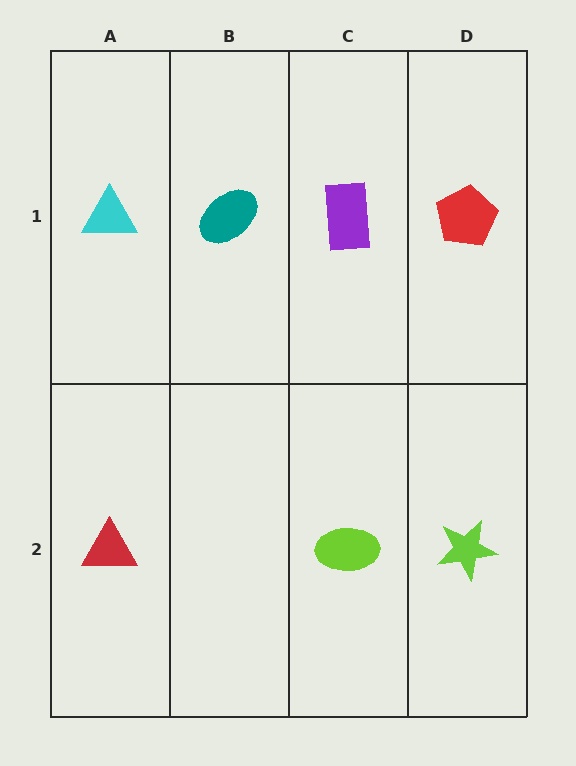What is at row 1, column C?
A purple rectangle.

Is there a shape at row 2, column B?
No, that cell is empty.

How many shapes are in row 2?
3 shapes.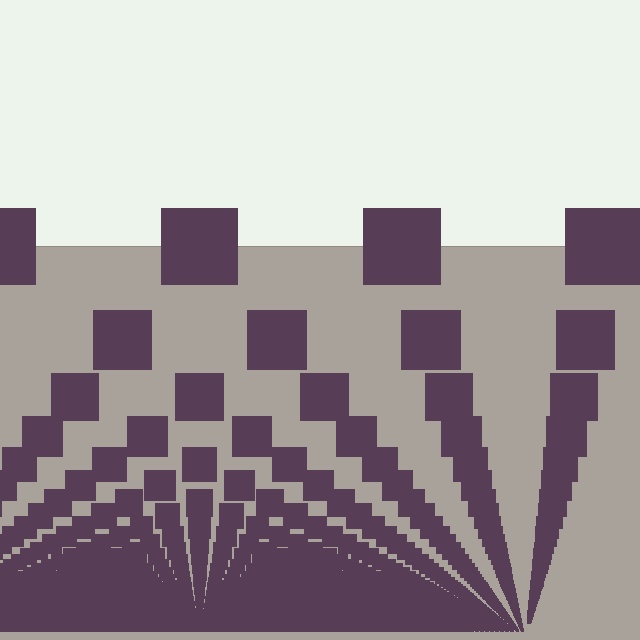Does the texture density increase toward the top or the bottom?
Density increases toward the bottom.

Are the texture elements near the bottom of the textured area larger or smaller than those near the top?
Smaller. The gradient is inverted — elements near the bottom are smaller and denser.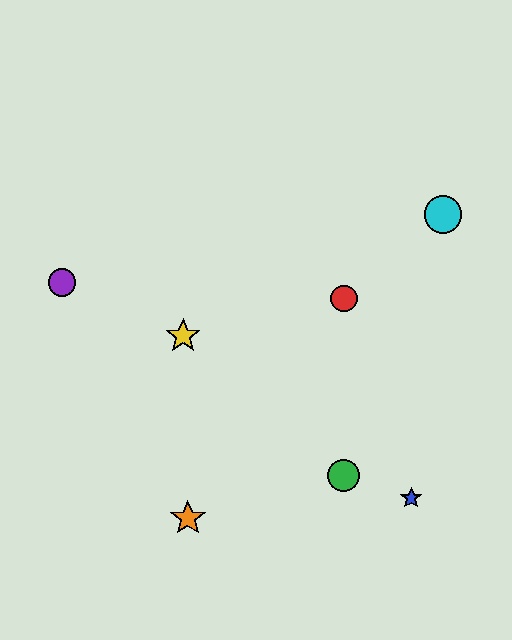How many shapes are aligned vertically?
2 shapes (the red circle, the green circle) are aligned vertically.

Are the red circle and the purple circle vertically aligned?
No, the red circle is at x≈344 and the purple circle is at x≈62.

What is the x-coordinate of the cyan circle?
The cyan circle is at x≈443.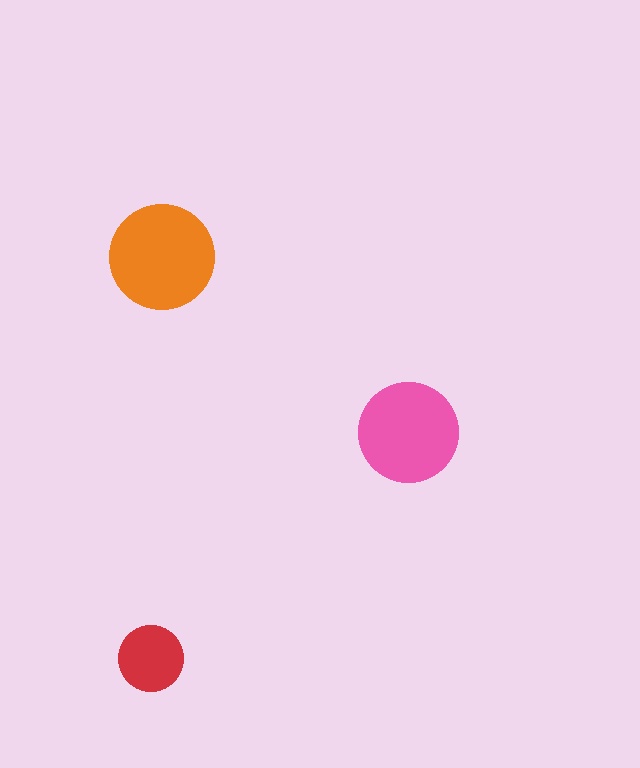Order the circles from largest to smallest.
the orange one, the pink one, the red one.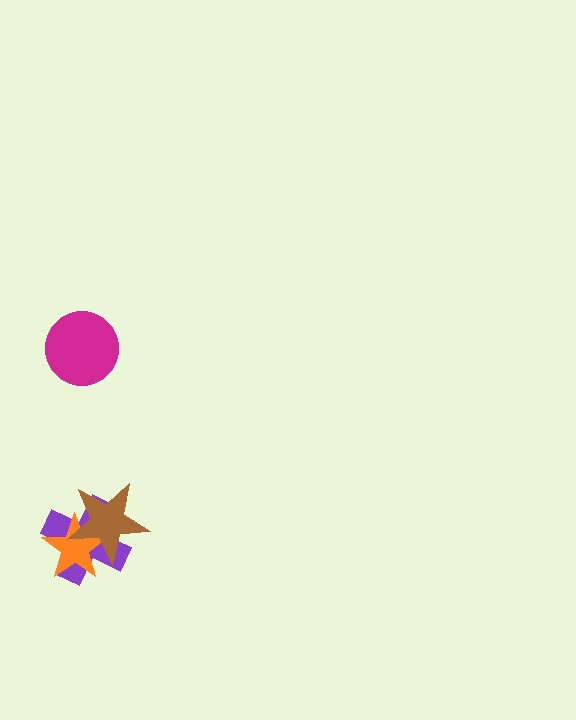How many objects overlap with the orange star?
2 objects overlap with the orange star.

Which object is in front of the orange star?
The brown star is in front of the orange star.